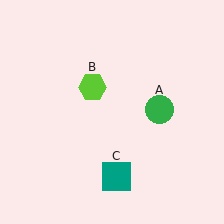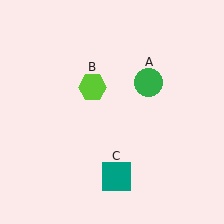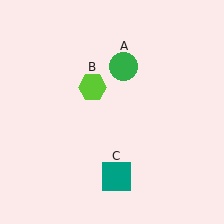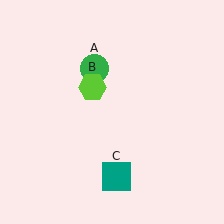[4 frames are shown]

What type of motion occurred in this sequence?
The green circle (object A) rotated counterclockwise around the center of the scene.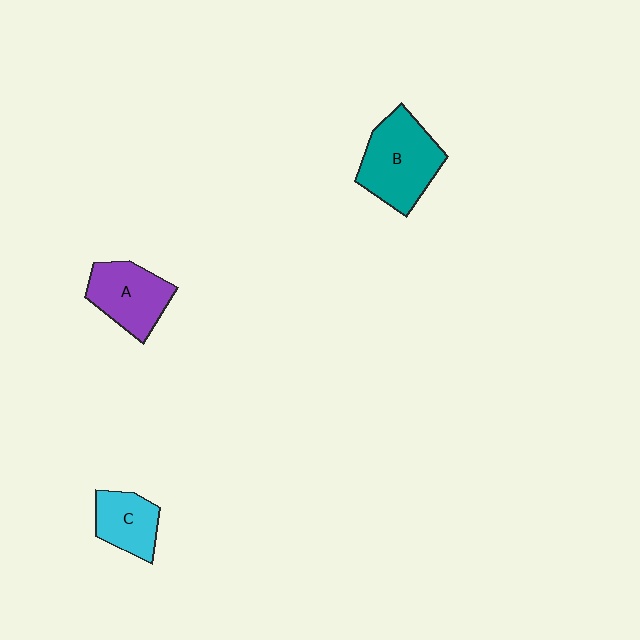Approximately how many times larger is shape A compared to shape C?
Approximately 1.3 times.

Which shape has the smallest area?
Shape C (cyan).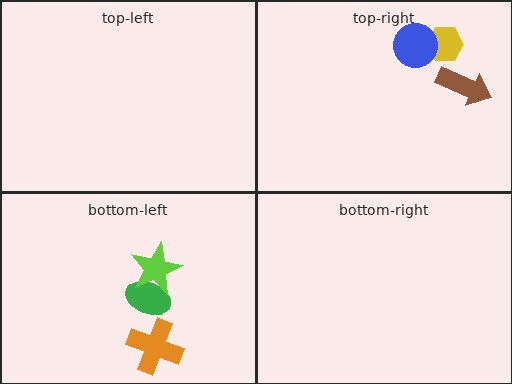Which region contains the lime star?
The bottom-left region.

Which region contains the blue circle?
The top-right region.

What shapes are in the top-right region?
The brown arrow, the yellow hexagon, the blue circle.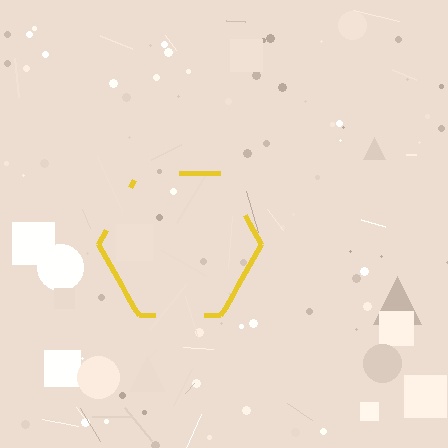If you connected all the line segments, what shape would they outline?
They would outline a hexagon.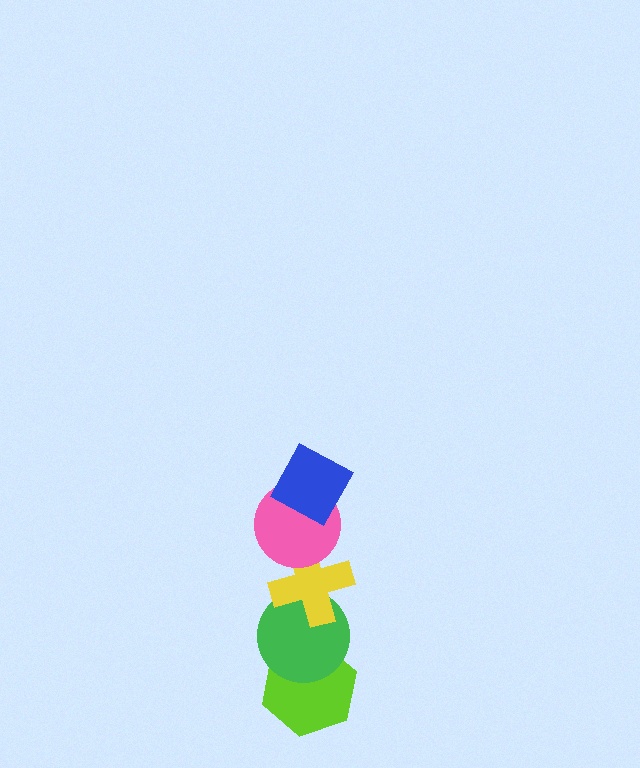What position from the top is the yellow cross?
The yellow cross is 3rd from the top.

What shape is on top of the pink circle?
The blue diamond is on top of the pink circle.